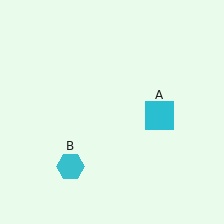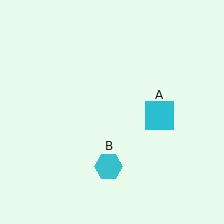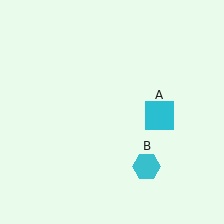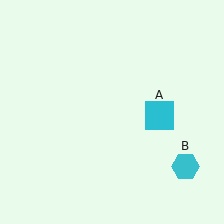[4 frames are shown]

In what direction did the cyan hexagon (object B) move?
The cyan hexagon (object B) moved right.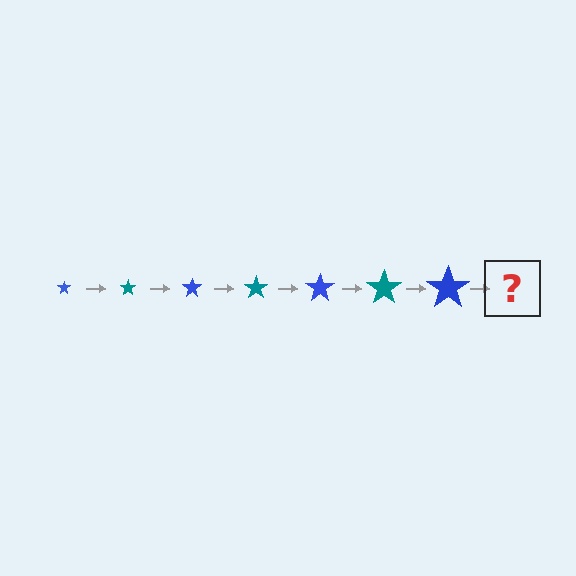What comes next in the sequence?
The next element should be a teal star, larger than the previous one.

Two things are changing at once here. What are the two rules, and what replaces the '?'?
The two rules are that the star grows larger each step and the color cycles through blue and teal. The '?' should be a teal star, larger than the previous one.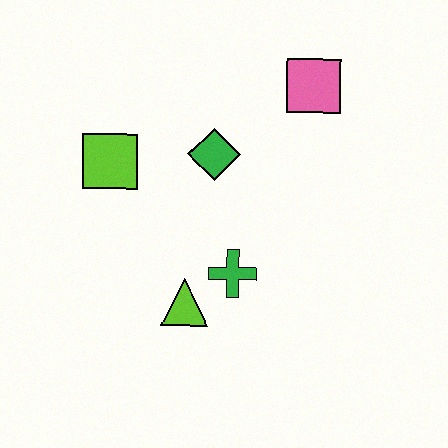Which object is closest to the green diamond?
The lime square is closest to the green diamond.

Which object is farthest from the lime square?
The pink square is farthest from the lime square.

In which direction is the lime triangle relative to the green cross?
The lime triangle is to the left of the green cross.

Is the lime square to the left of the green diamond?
Yes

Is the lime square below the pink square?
Yes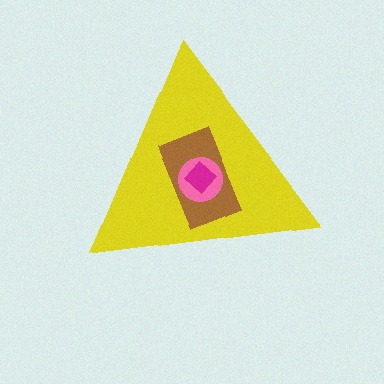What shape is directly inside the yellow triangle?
The brown rectangle.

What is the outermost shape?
The yellow triangle.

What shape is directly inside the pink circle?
The magenta diamond.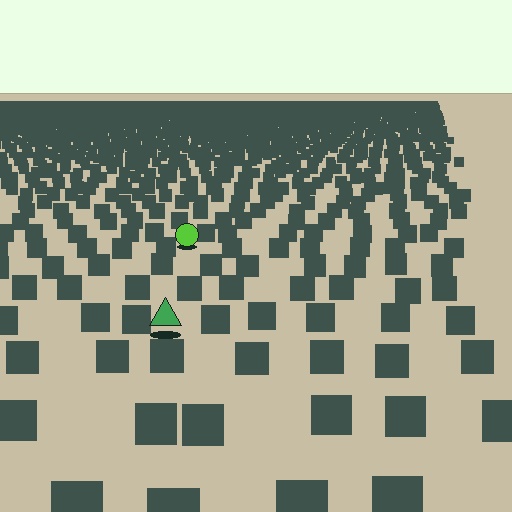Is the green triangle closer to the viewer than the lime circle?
Yes. The green triangle is closer — you can tell from the texture gradient: the ground texture is coarser near it.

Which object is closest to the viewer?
The green triangle is closest. The texture marks near it are larger and more spread out.